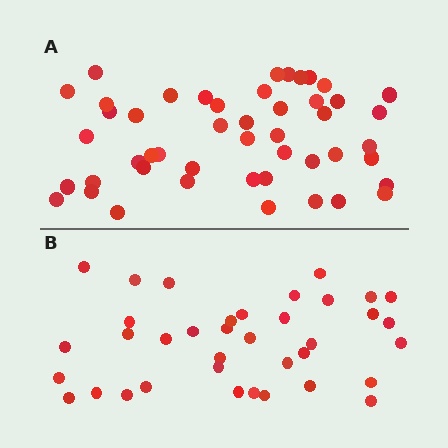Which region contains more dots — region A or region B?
Region A (the top region) has more dots.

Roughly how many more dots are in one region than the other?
Region A has roughly 12 or so more dots than region B.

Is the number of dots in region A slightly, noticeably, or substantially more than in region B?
Region A has noticeably more, but not dramatically so. The ratio is roughly 1.3 to 1.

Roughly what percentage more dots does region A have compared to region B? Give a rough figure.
About 30% more.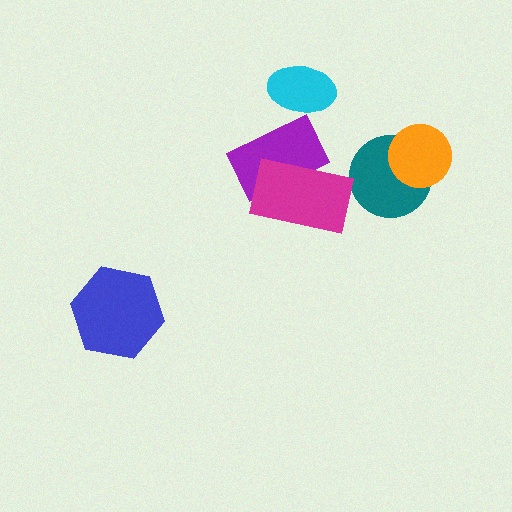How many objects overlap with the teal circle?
1 object overlaps with the teal circle.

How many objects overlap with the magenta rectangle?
1 object overlaps with the magenta rectangle.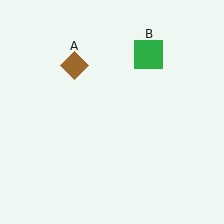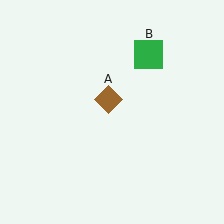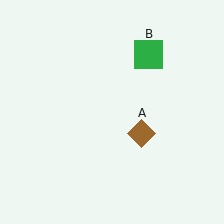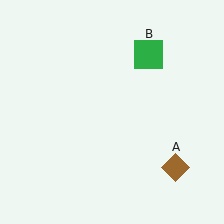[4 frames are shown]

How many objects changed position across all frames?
1 object changed position: brown diamond (object A).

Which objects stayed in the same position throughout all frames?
Green square (object B) remained stationary.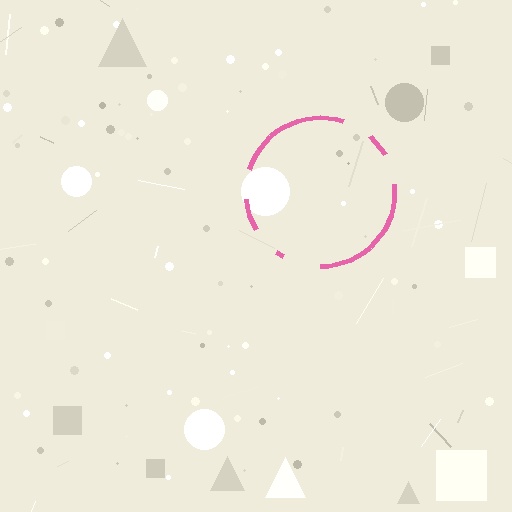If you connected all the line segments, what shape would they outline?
They would outline a circle.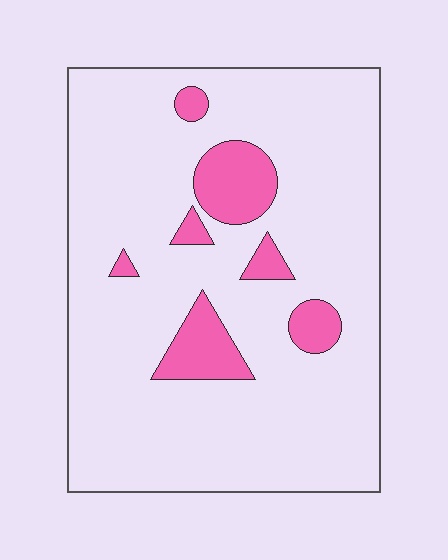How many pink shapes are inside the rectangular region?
7.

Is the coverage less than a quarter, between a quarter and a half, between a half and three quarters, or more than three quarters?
Less than a quarter.